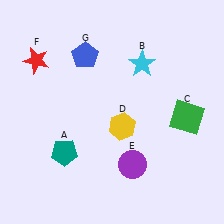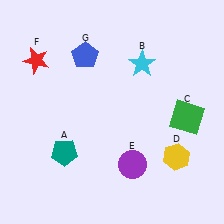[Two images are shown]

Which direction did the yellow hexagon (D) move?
The yellow hexagon (D) moved right.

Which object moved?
The yellow hexagon (D) moved right.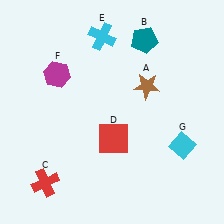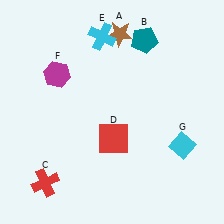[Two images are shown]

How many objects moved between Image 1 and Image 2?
1 object moved between the two images.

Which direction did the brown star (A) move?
The brown star (A) moved up.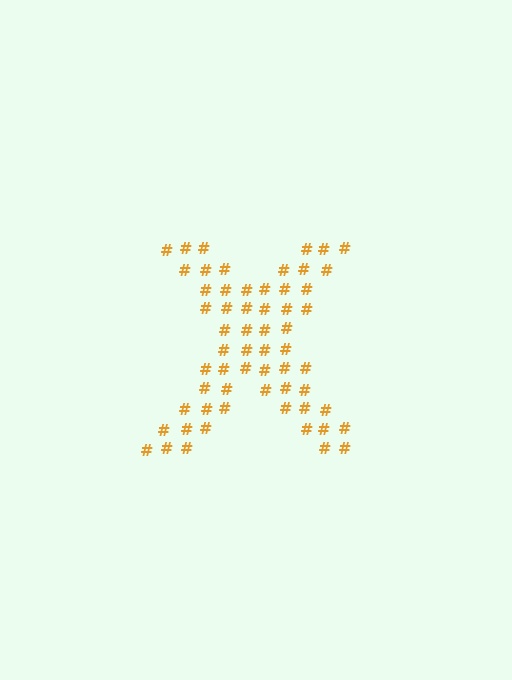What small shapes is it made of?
It is made of small hash symbols.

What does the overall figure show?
The overall figure shows the letter X.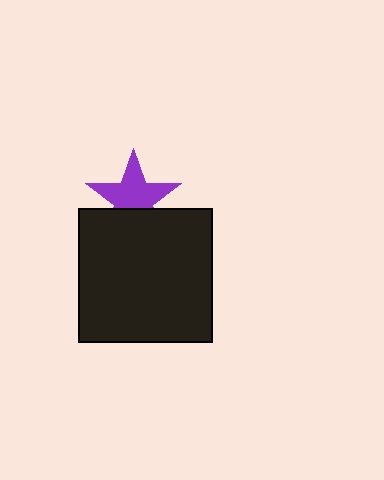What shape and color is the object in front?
The object in front is a black square.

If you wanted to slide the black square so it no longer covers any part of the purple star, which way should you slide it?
Slide it down — that is the most direct way to separate the two shapes.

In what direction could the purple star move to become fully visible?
The purple star could move up. That would shift it out from behind the black square entirely.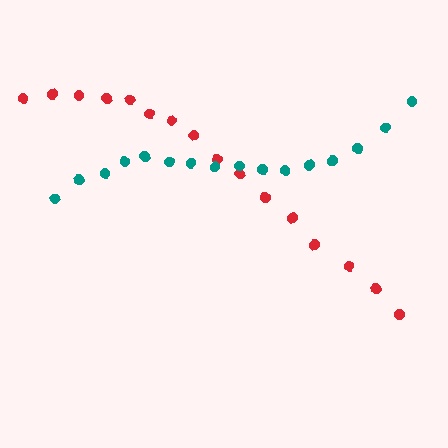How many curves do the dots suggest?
There are 2 distinct paths.